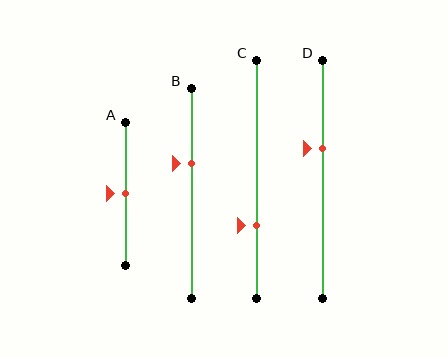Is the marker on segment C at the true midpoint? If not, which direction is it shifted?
No, the marker on segment C is shifted downward by about 19% of the segment length.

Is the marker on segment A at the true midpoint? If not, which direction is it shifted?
Yes, the marker on segment A is at the true midpoint.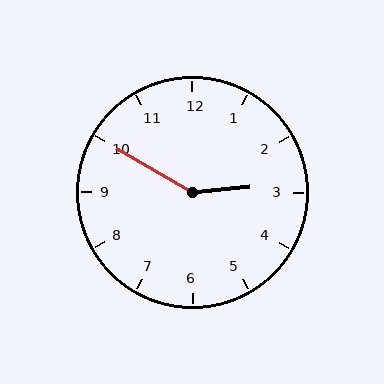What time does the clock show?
2:50.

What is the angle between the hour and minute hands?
Approximately 145 degrees.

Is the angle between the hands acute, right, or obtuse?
It is obtuse.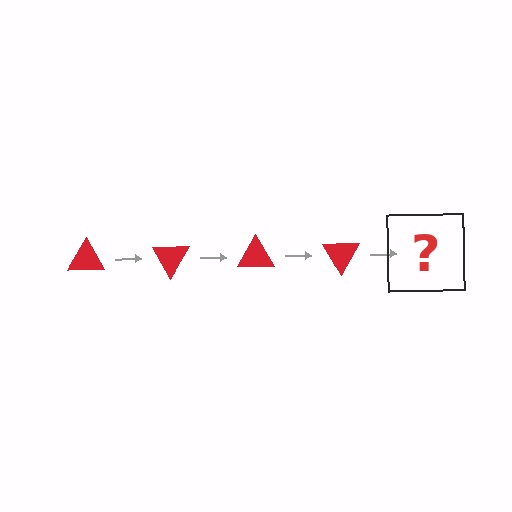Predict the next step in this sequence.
The next step is a red triangle rotated 240 degrees.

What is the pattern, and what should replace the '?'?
The pattern is that the triangle rotates 60 degrees each step. The '?' should be a red triangle rotated 240 degrees.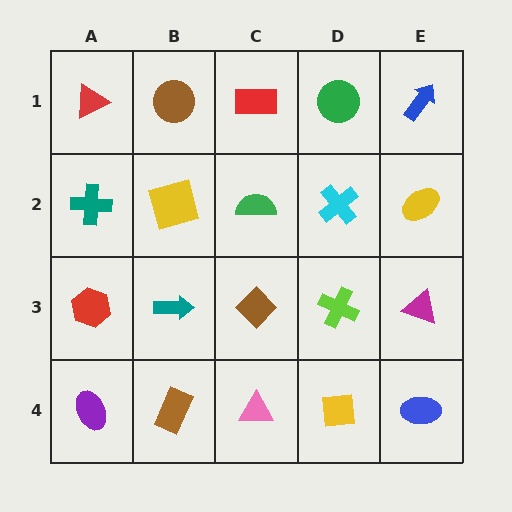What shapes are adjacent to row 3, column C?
A green semicircle (row 2, column C), a pink triangle (row 4, column C), a teal arrow (row 3, column B), a lime cross (row 3, column D).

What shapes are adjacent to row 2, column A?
A red triangle (row 1, column A), a red hexagon (row 3, column A), a yellow square (row 2, column B).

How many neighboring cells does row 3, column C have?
4.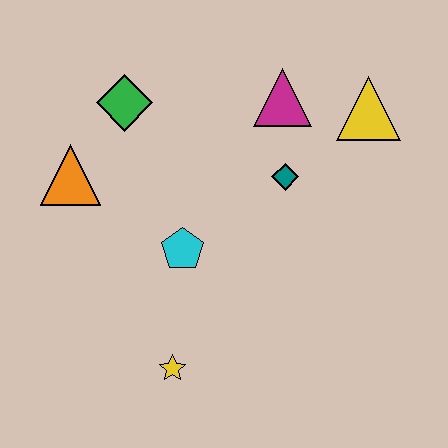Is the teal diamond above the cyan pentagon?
Yes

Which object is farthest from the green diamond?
The yellow star is farthest from the green diamond.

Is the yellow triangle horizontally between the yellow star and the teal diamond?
No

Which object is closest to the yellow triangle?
The magenta triangle is closest to the yellow triangle.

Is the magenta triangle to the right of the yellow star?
Yes